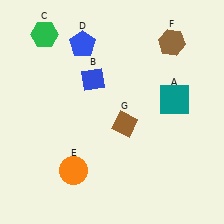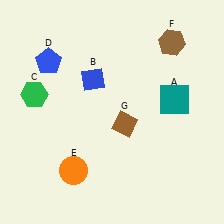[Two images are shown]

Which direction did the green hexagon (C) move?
The green hexagon (C) moved down.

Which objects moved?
The objects that moved are: the green hexagon (C), the blue pentagon (D).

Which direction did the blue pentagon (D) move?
The blue pentagon (D) moved left.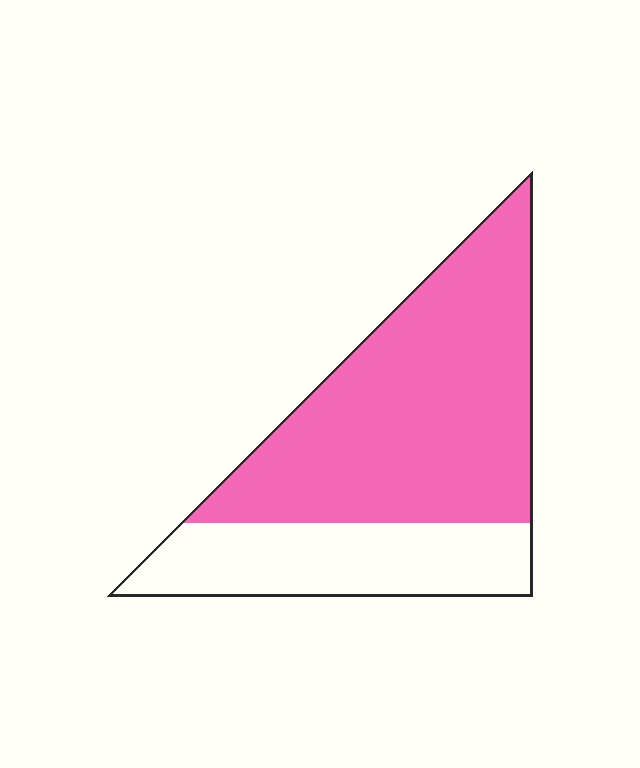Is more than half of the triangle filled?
Yes.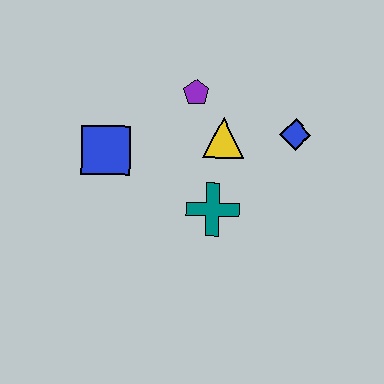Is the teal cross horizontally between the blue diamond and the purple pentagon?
Yes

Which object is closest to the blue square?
The purple pentagon is closest to the blue square.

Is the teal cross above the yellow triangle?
No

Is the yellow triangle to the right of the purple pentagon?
Yes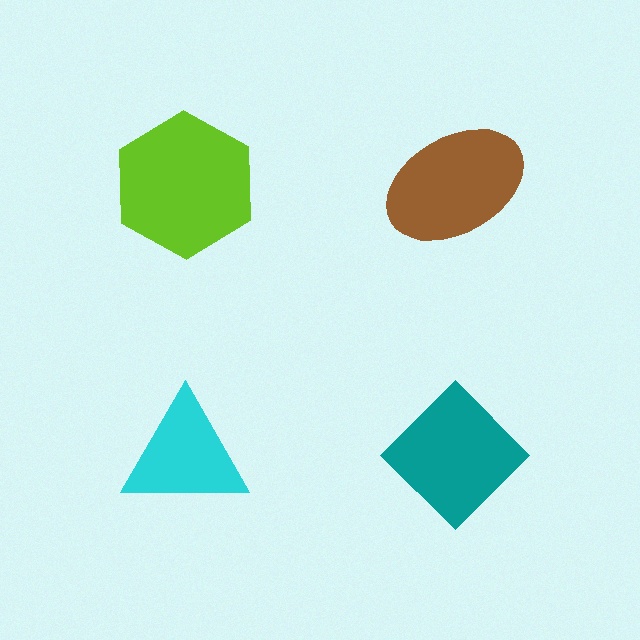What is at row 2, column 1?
A cyan triangle.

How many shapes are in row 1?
2 shapes.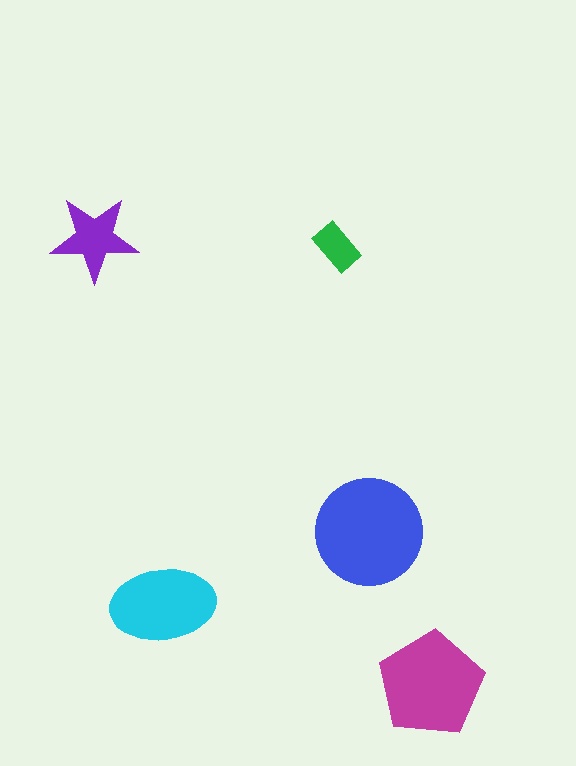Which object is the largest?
The blue circle.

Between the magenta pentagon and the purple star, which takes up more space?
The magenta pentagon.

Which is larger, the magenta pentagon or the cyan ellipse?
The magenta pentagon.